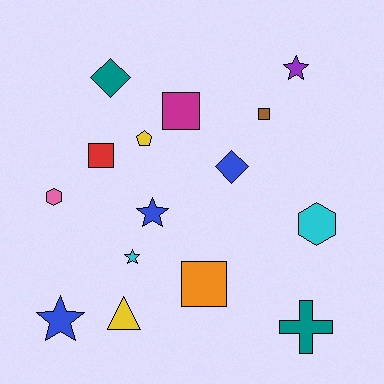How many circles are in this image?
There are no circles.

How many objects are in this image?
There are 15 objects.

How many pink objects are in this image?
There is 1 pink object.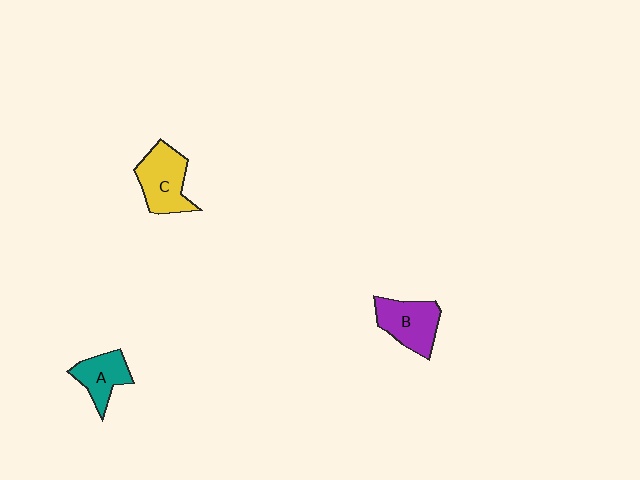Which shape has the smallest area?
Shape A (teal).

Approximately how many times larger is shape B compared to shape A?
Approximately 1.3 times.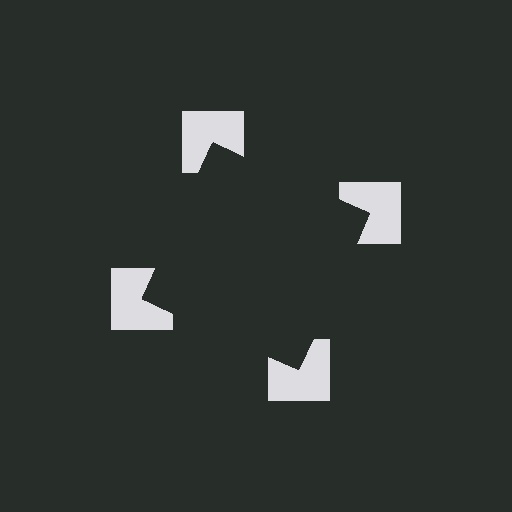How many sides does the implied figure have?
4 sides.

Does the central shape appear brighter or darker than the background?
It typically appears slightly darker than the background, even though no actual brightness change is drawn.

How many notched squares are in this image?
There are 4 — one at each vertex of the illusory square.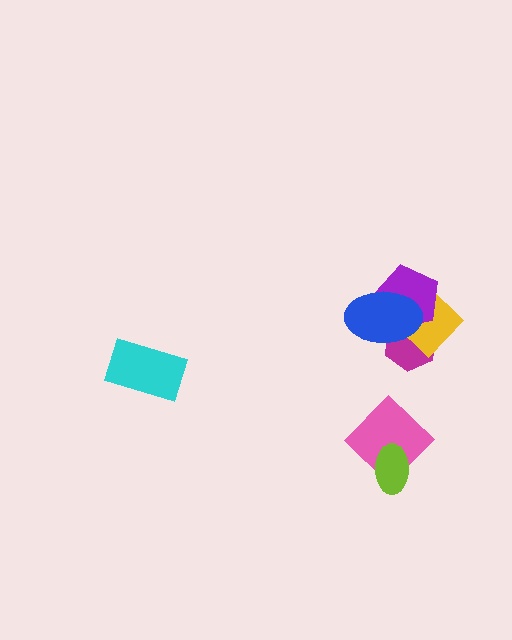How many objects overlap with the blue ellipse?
3 objects overlap with the blue ellipse.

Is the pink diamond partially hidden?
Yes, it is partially covered by another shape.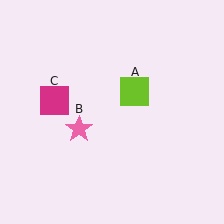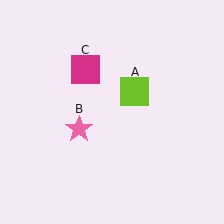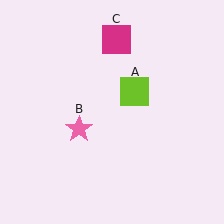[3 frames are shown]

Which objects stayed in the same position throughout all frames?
Lime square (object A) and pink star (object B) remained stationary.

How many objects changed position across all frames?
1 object changed position: magenta square (object C).